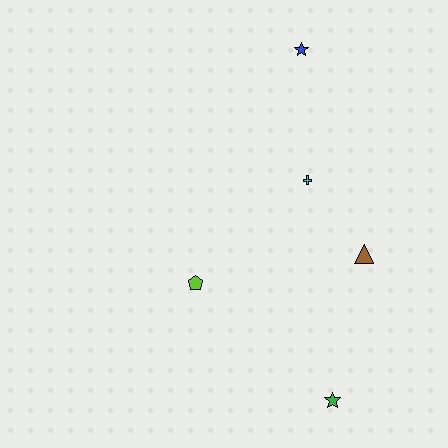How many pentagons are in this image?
There is 1 pentagon.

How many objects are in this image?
There are 5 objects.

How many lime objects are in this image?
There is 1 lime object.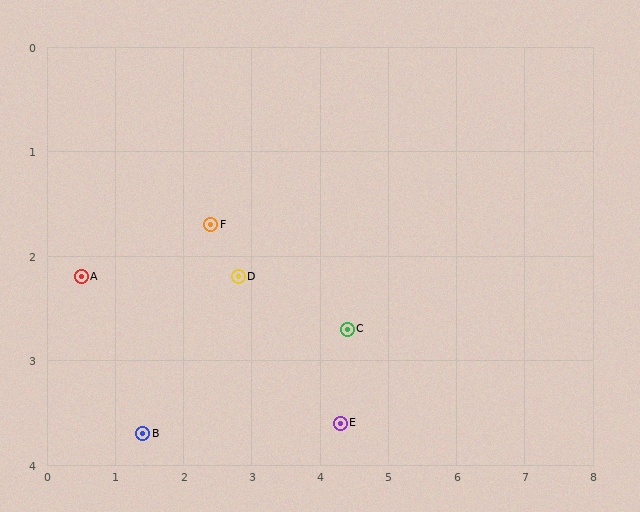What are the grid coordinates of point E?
Point E is at approximately (4.3, 3.6).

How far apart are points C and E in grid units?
Points C and E are about 0.9 grid units apart.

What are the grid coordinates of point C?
Point C is at approximately (4.4, 2.7).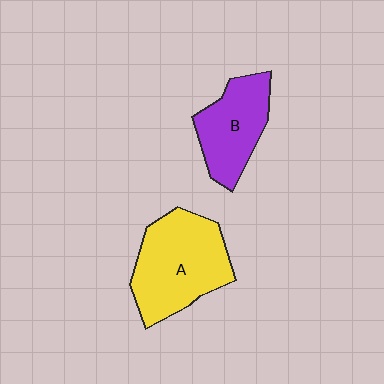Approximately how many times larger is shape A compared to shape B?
Approximately 1.4 times.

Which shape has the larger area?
Shape A (yellow).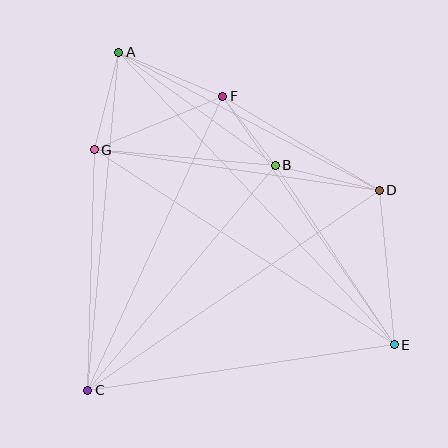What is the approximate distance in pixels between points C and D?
The distance between C and D is approximately 353 pixels.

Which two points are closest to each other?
Points B and F are closest to each other.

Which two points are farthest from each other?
Points A and E are farthest from each other.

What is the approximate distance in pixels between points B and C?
The distance between B and C is approximately 293 pixels.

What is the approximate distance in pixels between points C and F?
The distance between C and F is approximately 324 pixels.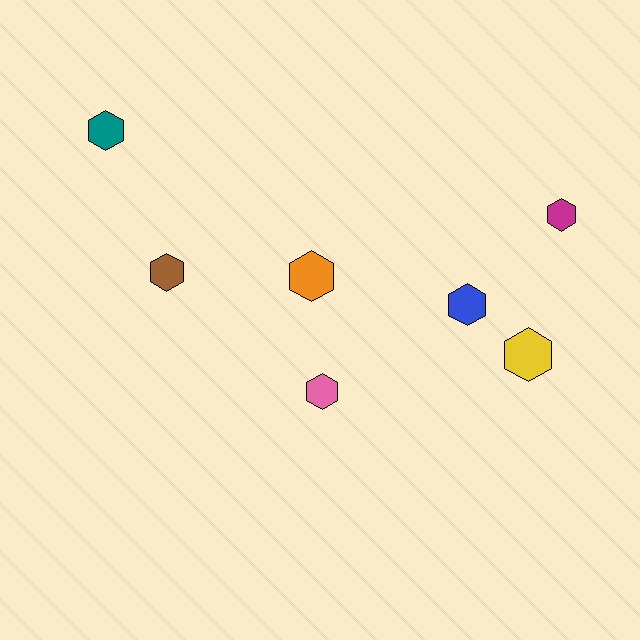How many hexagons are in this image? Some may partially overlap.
There are 7 hexagons.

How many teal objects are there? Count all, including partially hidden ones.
There is 1 teal object.